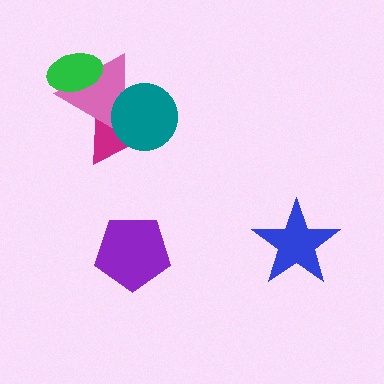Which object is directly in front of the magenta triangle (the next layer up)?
The pink triangle is directly in front of the magenta triangle.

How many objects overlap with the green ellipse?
1 object overlaps with the green ellipse.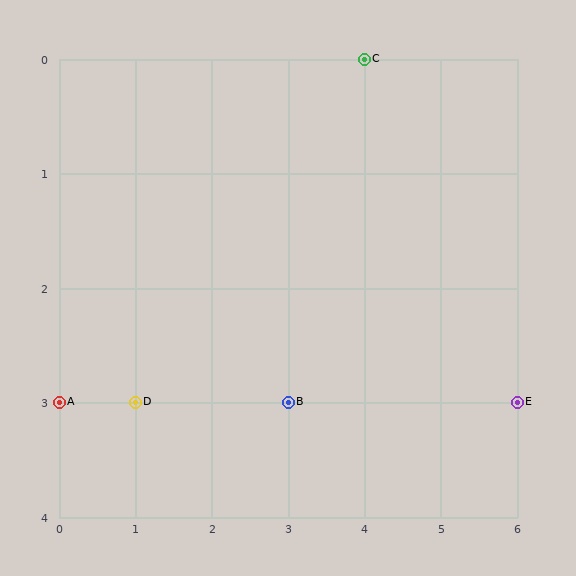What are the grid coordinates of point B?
Point B is at grid coordinates (3, 3).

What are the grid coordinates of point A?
Point A is at grid coordinates (0, 3).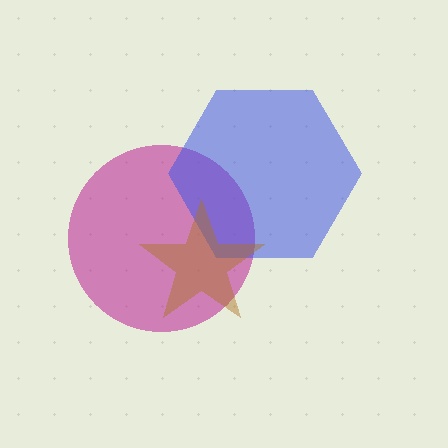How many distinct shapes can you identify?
There are 3 distinct shapes: a magenta circle, a blue hexagon, a brown star.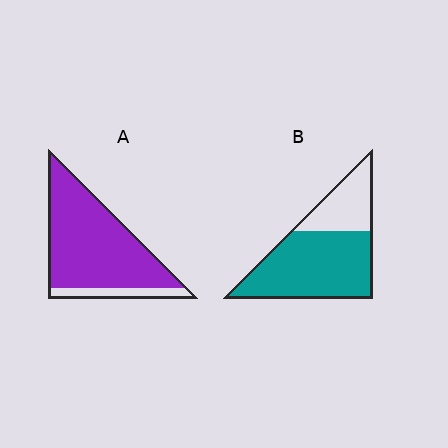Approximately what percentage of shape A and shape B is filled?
A is approximately 85% and B is approximately 70%.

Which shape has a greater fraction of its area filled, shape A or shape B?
Shape A.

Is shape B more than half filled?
Yes.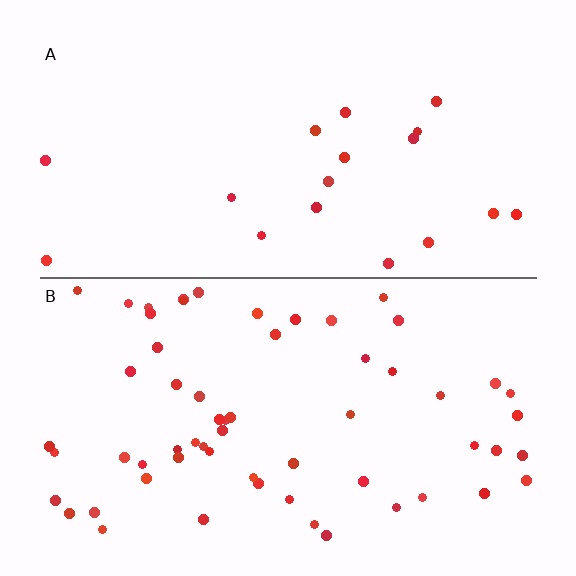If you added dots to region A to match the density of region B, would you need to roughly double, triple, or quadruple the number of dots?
Approximately triple.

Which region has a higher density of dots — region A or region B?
B (the bottom).